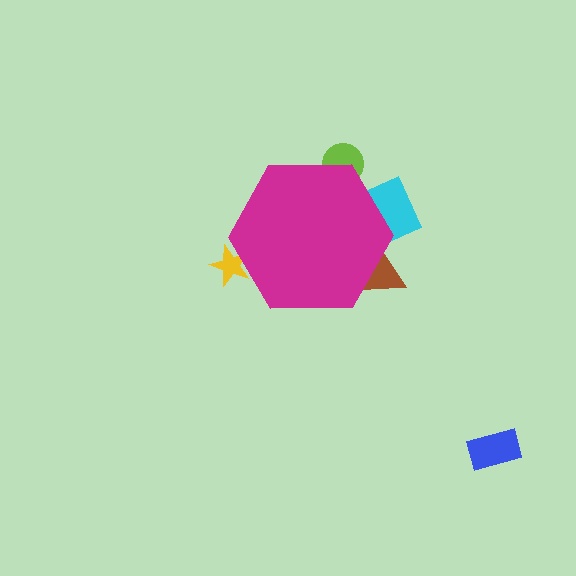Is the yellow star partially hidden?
Yes, the yellow star is partially hidden behind the magenta hexagon.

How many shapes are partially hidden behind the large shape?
4 shapes are partially hidden.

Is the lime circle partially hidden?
Yes, the lime circle is partially hidden behind the magenta hexagon.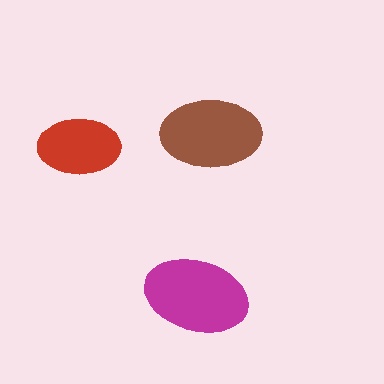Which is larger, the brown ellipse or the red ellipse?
The brown one.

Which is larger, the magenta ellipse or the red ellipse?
The magenta one.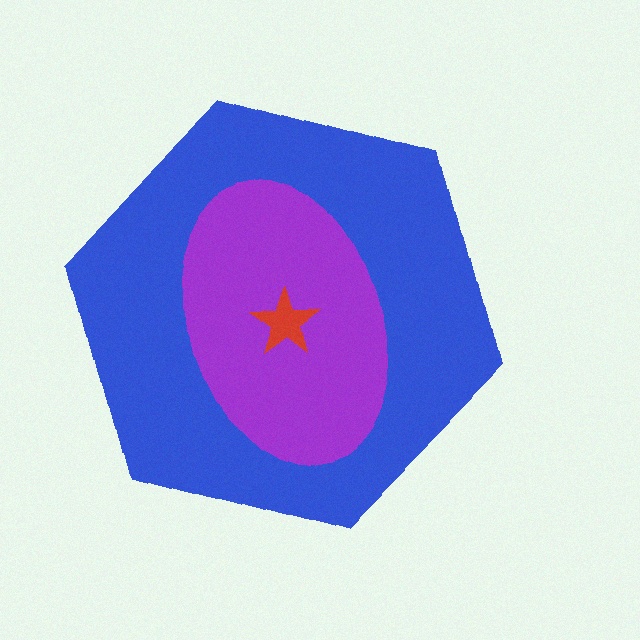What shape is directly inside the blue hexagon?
The purple ellipse.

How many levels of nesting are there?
3.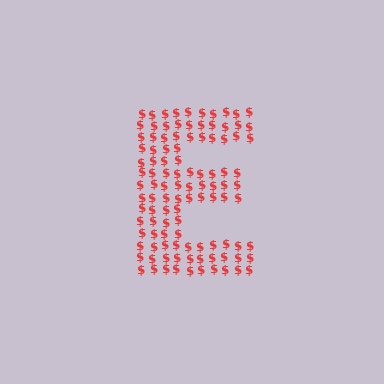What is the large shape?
The large shape is the letter E.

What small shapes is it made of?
It is made of small dollar signs.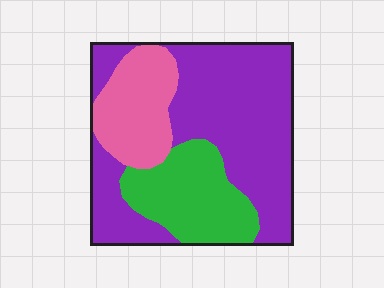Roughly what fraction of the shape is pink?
Pink takes up about one fifth (1/5) of the shape.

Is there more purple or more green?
Purple.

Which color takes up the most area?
Purple, at roughly 55%.